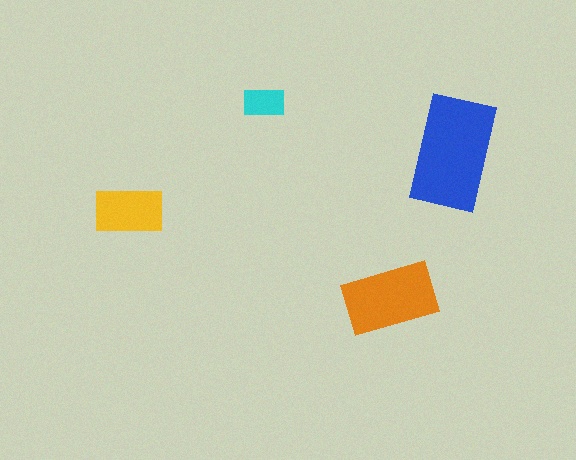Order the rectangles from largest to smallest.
the blue one, the orange one, the yellow one, the cyan one.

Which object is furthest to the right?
The blue rectangle is rightmost.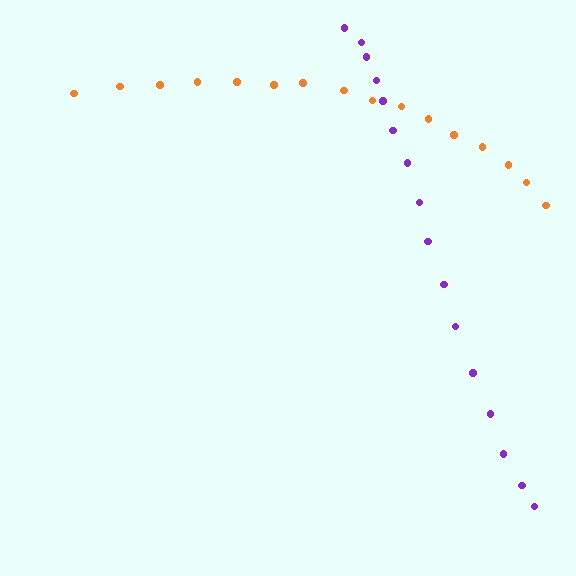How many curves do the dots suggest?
There are 2 distinct paths.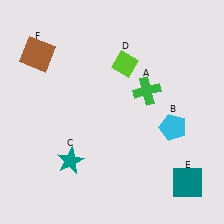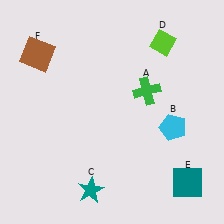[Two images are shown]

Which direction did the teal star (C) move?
The teal star (C) moved down.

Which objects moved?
The objects that moved are: the teal star (C), the lime diamond (D).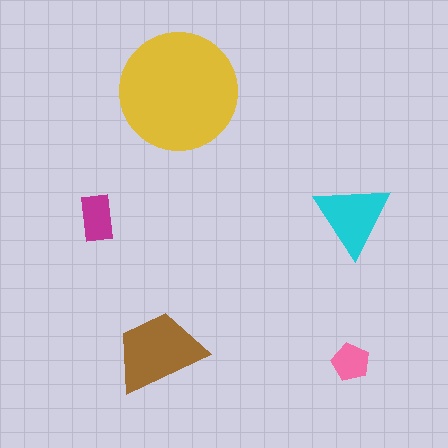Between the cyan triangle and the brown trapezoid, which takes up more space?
The brown trapezoid.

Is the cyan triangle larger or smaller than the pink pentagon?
Larger.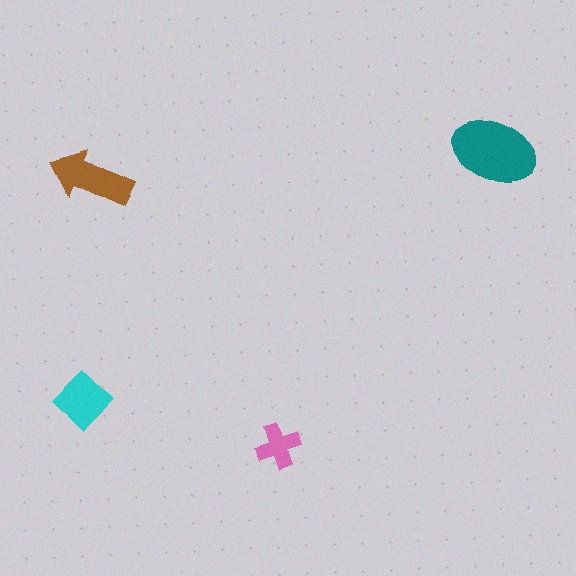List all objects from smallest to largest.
The pink cross, the cyan diamond, the brown arrow, the teal ellipse.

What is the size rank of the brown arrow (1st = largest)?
2nd.